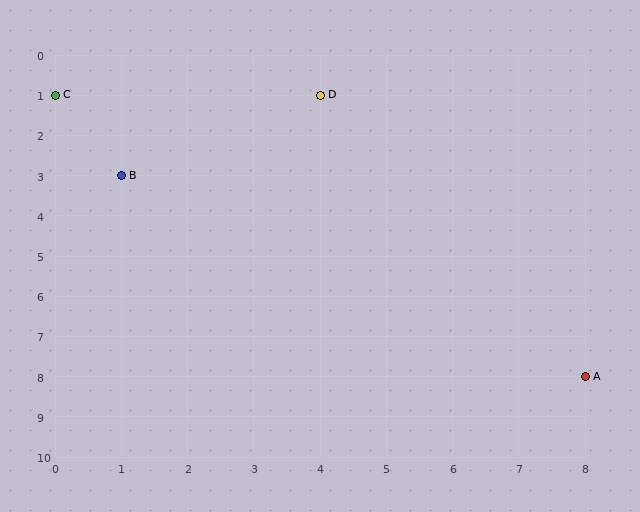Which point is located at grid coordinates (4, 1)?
Point D is at (4, 1).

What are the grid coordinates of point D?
Point D is at grid coordinates (4, 1).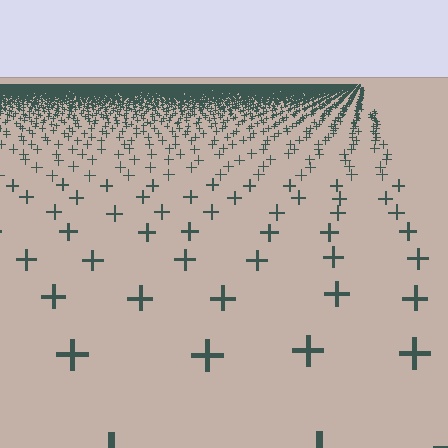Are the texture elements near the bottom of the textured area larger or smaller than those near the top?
Larger. Near the bottom, elements are closer to the viewer and appear at a bigger on-screen size.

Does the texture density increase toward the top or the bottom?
Density increases toward the top.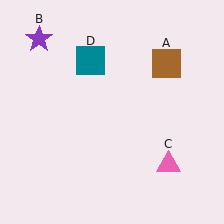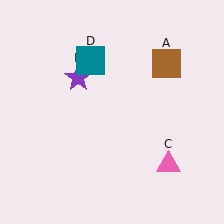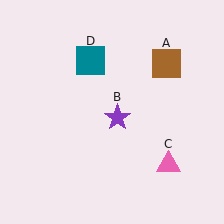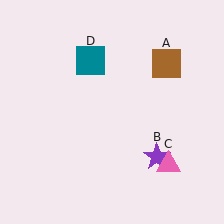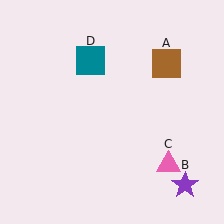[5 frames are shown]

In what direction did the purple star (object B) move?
The purple star (object B) moved down and to the right.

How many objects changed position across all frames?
1 object changed position: purple star (object B).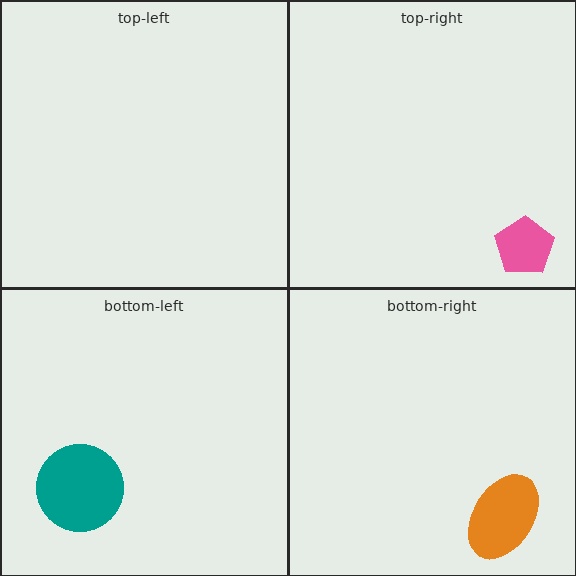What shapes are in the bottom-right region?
The orange ellipse.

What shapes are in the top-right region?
The pink pentagon.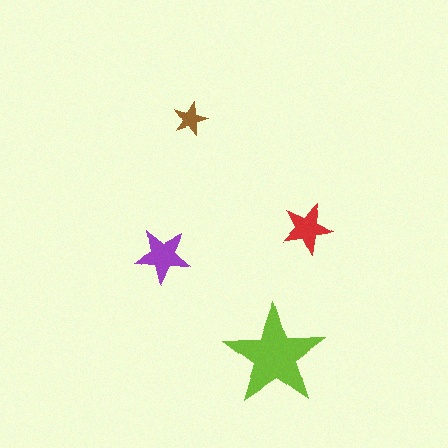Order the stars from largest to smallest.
the lime one, the purple one, the red one, the brown one.